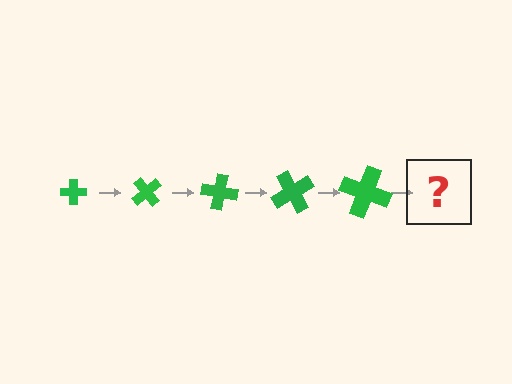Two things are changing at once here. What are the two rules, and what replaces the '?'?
The two rules are that the cross grows larger each step and it rotates 50 degrees each step. The '?' should be a cross, larger than the previous one and rotated 250 degrees from the start.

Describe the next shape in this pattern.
It should be a cross, larger than the previous one and rotated 250 degrees from the start.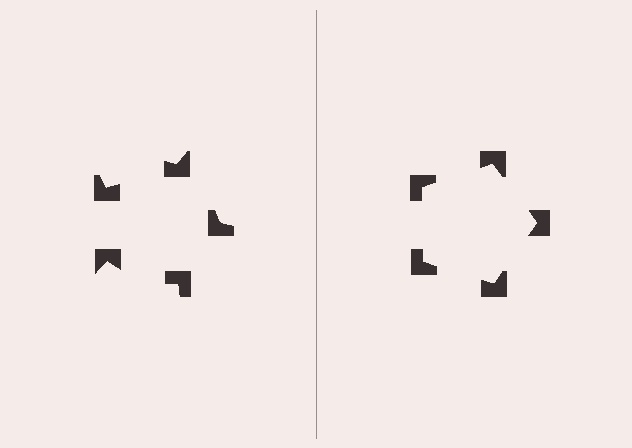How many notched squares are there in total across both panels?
10 — 5 on each side.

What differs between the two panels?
The notched squares are positioned identically on both sides; only the wedge orientations differ. On the right they align to a pentagon; on the left they are misaligned.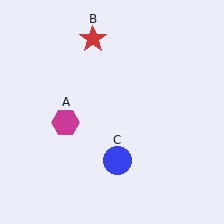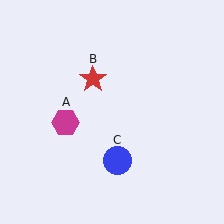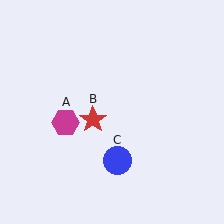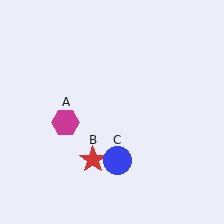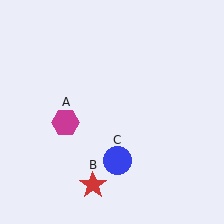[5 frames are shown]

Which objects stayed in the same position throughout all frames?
Magenta hexagon (object A) and blue circle (object C) remained stationary.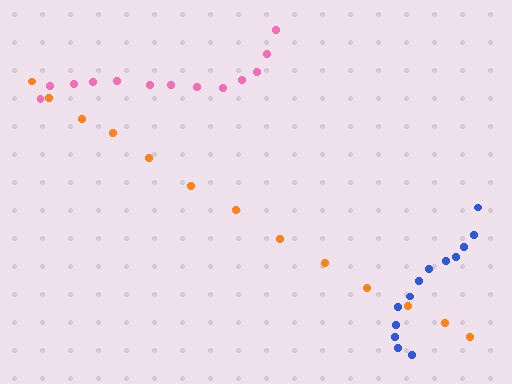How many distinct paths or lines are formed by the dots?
There are 3 distinct paths.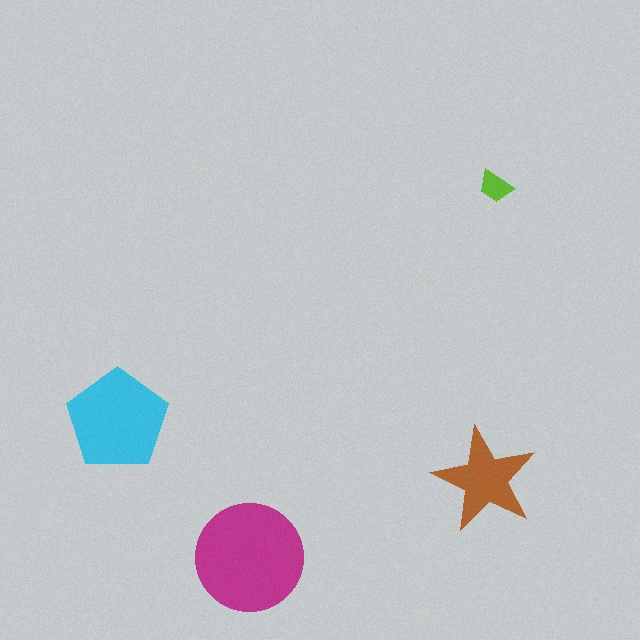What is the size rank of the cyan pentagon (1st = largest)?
2nd.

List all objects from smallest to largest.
The lime trapezoid, the brown star, the cyan pentagon, the magenta circle.